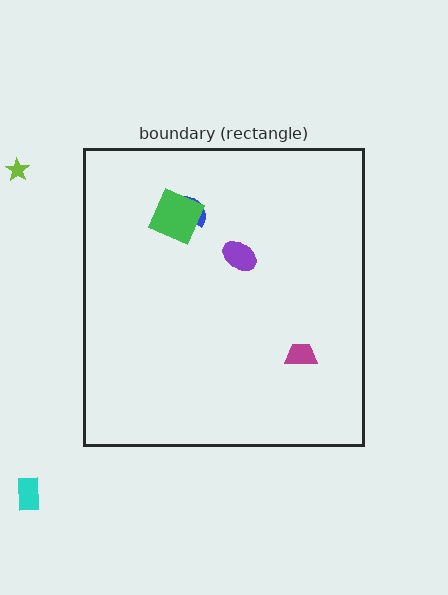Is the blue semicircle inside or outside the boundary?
Inside.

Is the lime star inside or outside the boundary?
Outside.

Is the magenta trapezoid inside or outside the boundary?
Inside.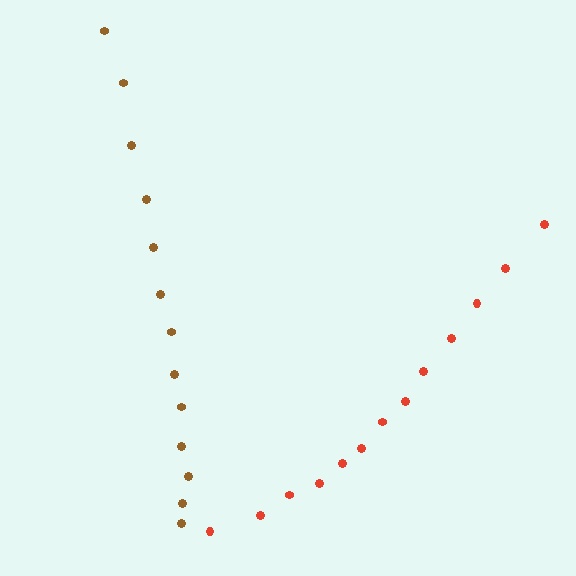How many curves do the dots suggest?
There are 2 distinct paths.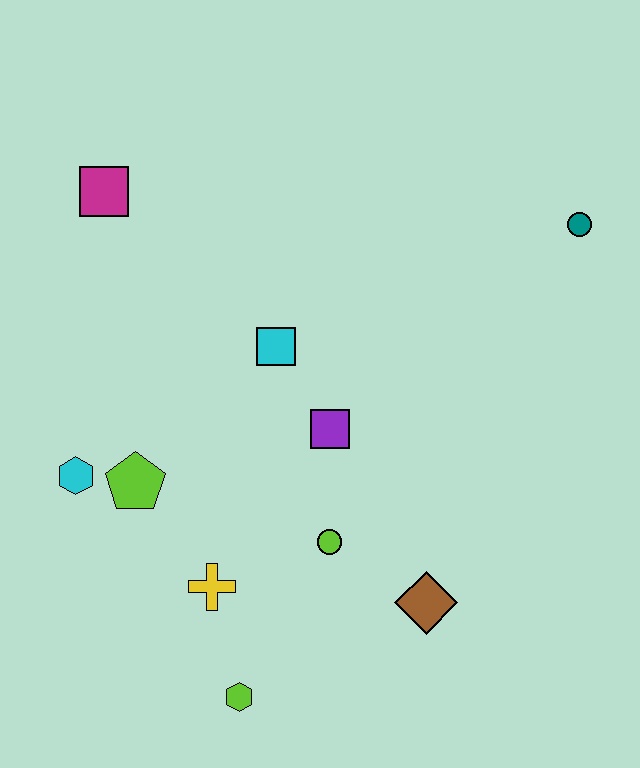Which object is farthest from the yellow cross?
The teal circle is farthest from the yellow cross.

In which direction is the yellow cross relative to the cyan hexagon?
The yellow cross is to the right of the cyan hexagon.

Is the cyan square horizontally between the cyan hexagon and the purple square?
Yes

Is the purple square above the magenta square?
No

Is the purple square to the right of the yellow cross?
Yes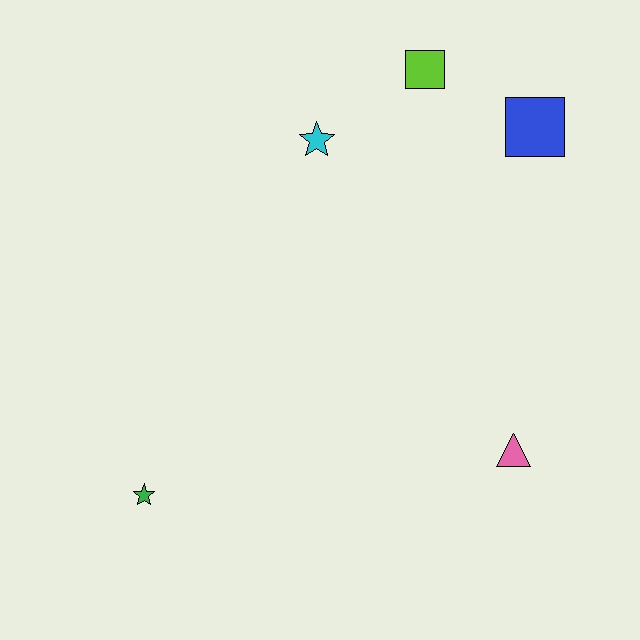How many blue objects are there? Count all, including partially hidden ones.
There is 1 blue object.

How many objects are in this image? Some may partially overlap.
There are 5 objects.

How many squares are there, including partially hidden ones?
There are 2 squares.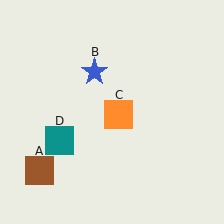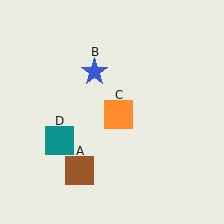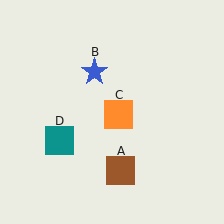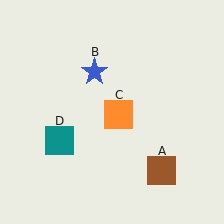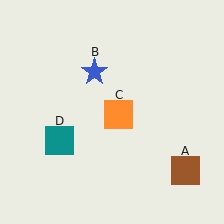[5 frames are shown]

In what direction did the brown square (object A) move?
The brown square (object A) moved right.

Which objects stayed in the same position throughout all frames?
Blue star (object B) and orange square (object C) and teal square (object D) remained stationary.